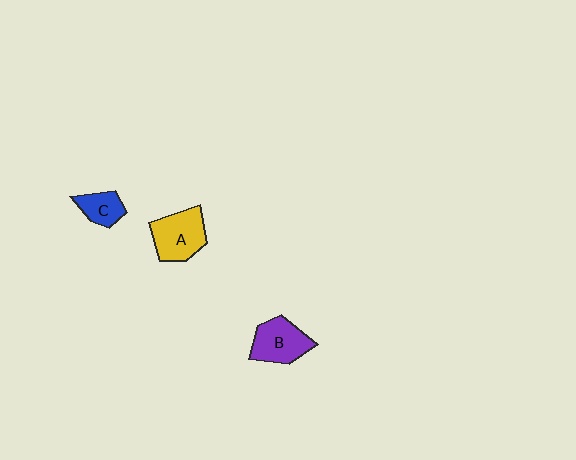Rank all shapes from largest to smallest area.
From largest to smallest: A (yellow), B (purple), C (blue).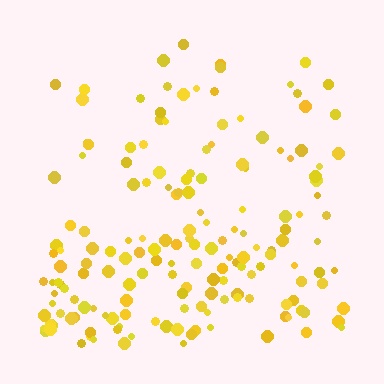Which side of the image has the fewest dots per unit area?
The top.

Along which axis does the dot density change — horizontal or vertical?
Vertical.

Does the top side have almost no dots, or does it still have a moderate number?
Still a moderate number, just noticeably fewer than the bottom.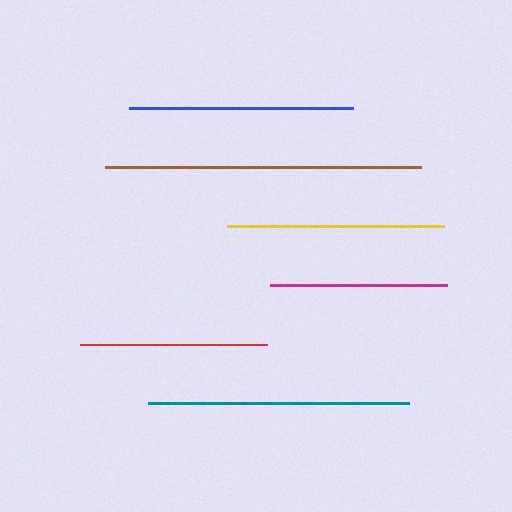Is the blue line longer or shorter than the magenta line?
The blue line is longer than the magenta line.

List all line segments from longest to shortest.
From longest to shortest: brown, teal, blue, yellow, red, magenta.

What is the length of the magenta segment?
The magenta segment is approximately 176 pixels long.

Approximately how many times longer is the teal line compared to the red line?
The teal line is approximately 1.4 times the length of the red line.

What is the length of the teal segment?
The teal segment is approximately 261 pixels long.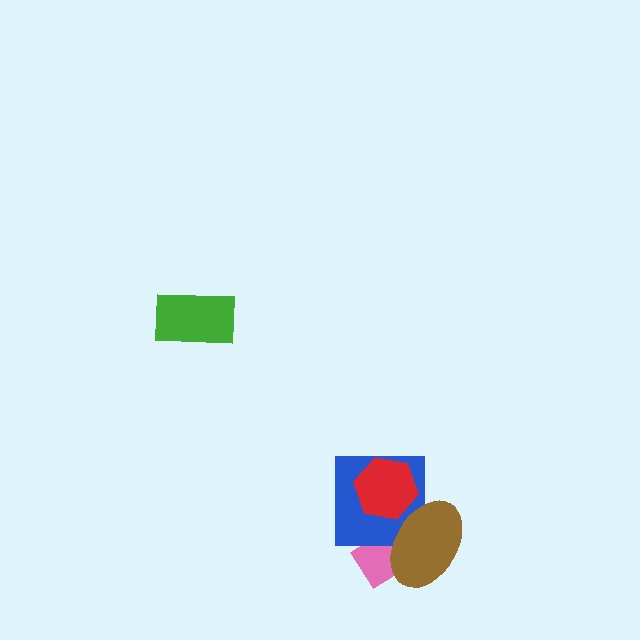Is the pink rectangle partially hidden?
Yes, it is partially covered by another shape.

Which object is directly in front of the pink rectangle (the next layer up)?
The blue square is directly in front of the pink rectangle.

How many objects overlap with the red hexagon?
2 objects overlap with the red hexagon.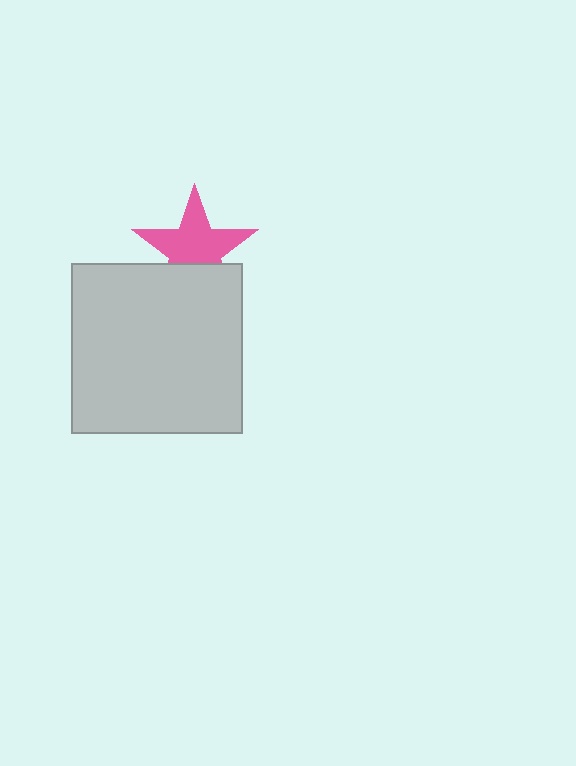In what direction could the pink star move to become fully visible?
The pink star could move up. That would shift it out from behind the light gray square entirely.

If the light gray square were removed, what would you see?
You would see the complete pink star.